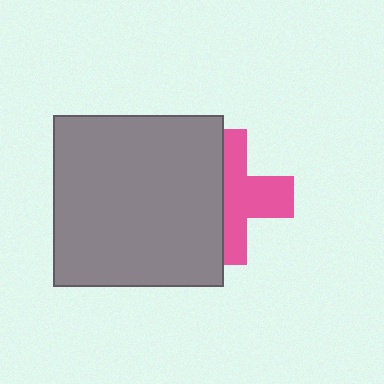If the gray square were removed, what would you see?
You would see the complete pink cross.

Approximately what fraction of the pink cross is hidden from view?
Roughly 46% of the pink cross is hidden behind the gray square.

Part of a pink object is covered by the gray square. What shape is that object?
It is a cross.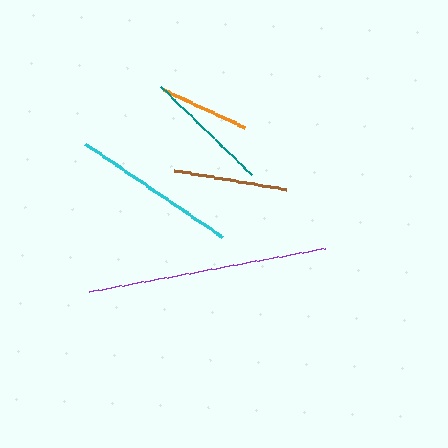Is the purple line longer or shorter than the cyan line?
The purple line is longer than the cyan line.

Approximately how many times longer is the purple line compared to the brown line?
The purple line is approximately 2.1 times the length of the brown line.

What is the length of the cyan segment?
The cyan segment is approximately 166 pixels long.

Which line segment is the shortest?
The orange line is the shortest at approximately 90 pixels.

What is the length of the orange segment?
The orange segment is approximately 90 pixels long.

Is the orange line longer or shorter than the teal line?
The teal line is longer than the orange line.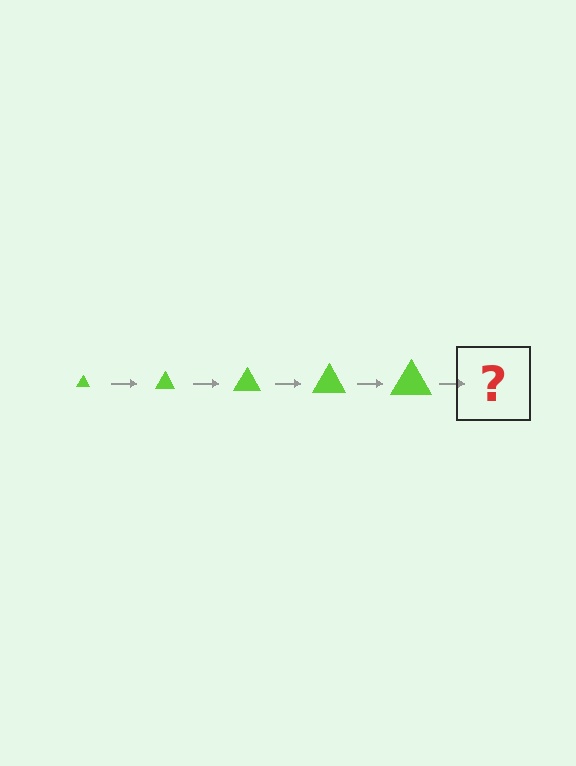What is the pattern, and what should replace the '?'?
The pattern is that the triangle gets progressively larger each step. The '?' should be a lime triangle, larger than the previous one.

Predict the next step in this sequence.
The next step is a lime triangle, larger than the previous one.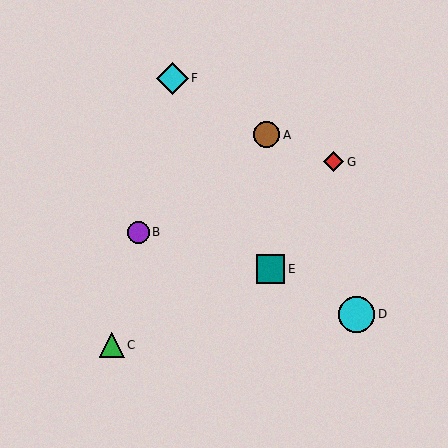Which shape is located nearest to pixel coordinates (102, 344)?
The green triangle (labeled C) at (112, 345) is nearest to that location.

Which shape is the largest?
The cyan circle (labeled D) is the largest.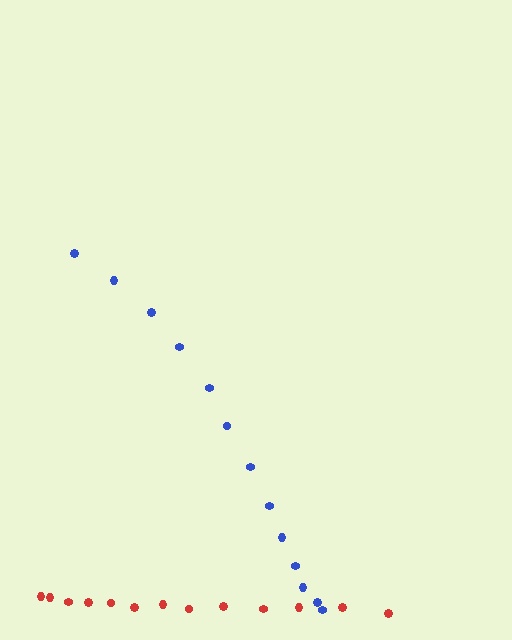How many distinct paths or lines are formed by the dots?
There are 2 distinct paths.